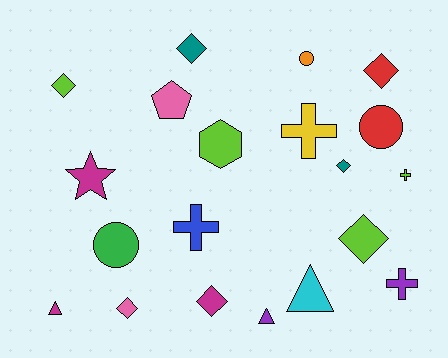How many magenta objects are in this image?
There are 3 magenta objects.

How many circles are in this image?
There are 3 circles.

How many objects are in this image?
There are 20 objects.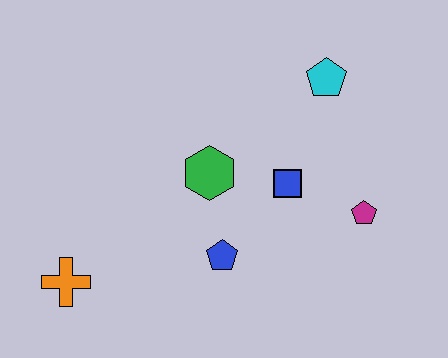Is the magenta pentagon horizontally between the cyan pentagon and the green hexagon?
No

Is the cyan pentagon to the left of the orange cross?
No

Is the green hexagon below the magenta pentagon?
No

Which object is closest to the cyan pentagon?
The blue square is closest to the cyan pentagon.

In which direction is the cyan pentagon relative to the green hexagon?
The cyan pentagon is to the right of the green hexagon.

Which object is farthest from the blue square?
The orange cross is farthest from the blue square.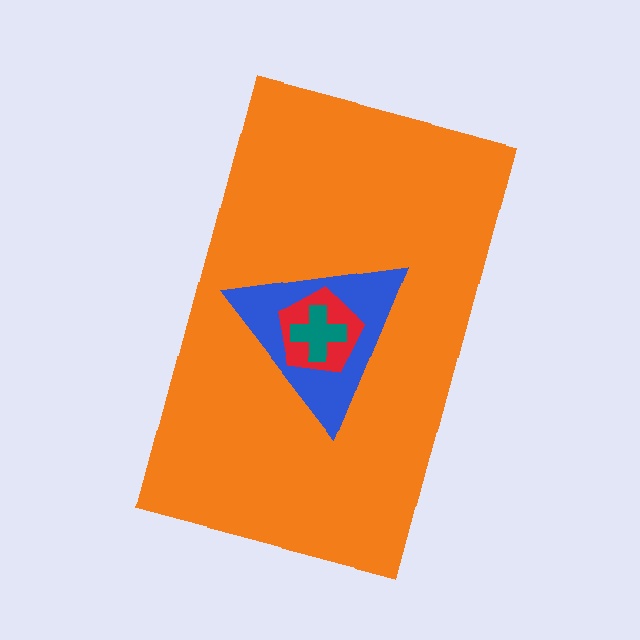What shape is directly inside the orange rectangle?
The blue triangle.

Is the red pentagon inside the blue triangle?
Yes.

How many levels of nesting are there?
4.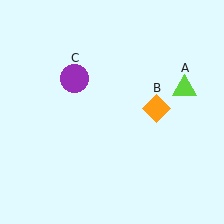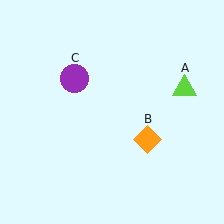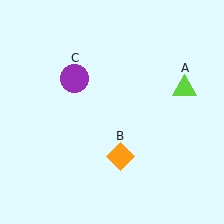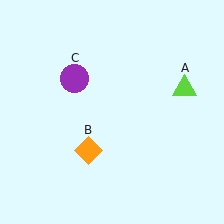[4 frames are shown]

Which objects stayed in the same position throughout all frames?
Lime triangle (object A) and purple circle (object C) remained stationary.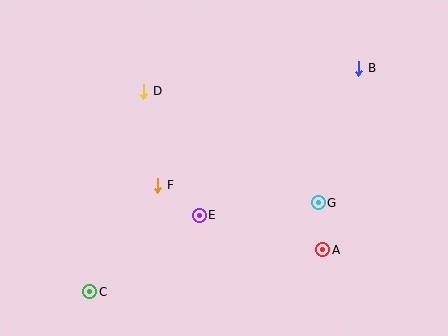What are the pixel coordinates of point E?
Point E is at (199, 215).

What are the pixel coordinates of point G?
Point G is at (318, 203).